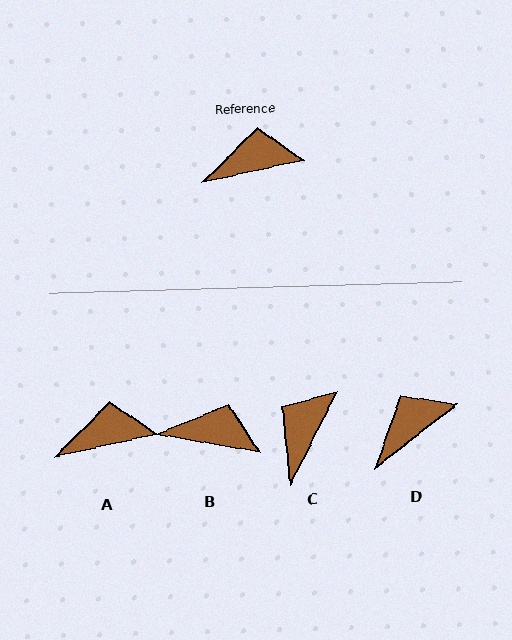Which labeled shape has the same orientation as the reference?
A.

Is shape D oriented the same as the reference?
No, it is off by about 26 degrees.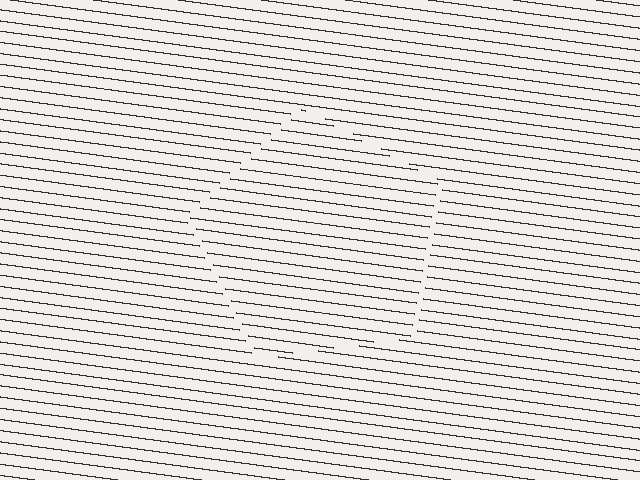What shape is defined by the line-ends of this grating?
An illusory pentagon. The interior of the shape contains the same grating, shifted by half a period — the contour is defined by the phase discontinuity where line-ends from the inner and outer gratings abut.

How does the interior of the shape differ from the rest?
The interior of the shape contains the same grating, shifted by half a period — the contour is defined by the phase discontinuity where line-ends from the inner and outer gratings abut.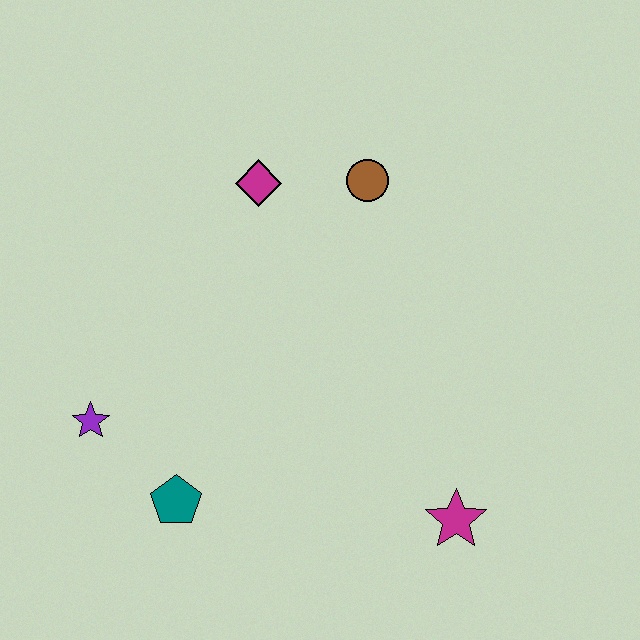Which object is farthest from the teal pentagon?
The brown circle is farthest from the teal pentagon.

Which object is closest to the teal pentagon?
The purple star is closest to the teal pentagon.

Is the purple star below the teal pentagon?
No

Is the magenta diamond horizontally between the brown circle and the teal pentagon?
Yes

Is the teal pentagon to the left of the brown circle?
Yes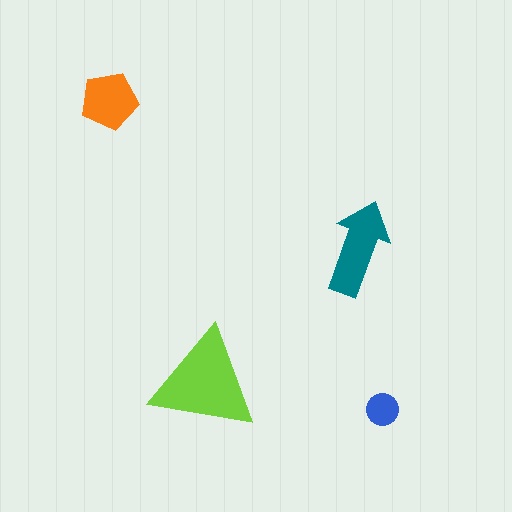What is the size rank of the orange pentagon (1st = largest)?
3rd.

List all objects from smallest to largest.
The blue circle, the orange pentagon, the teal arrow, the lime triangle.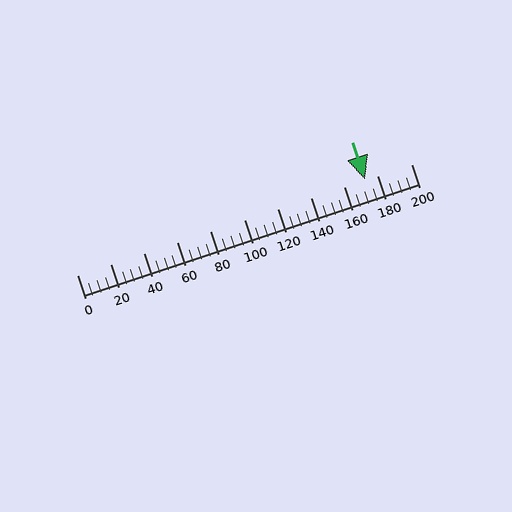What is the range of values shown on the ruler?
The ruler shows values from 0 to 200.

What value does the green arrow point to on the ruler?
The green arrow points to approximately 173.